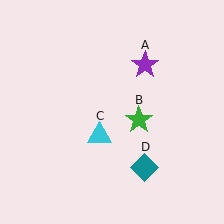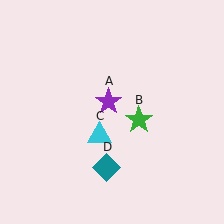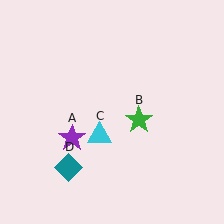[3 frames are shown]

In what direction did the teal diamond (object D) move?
The teal diamond (object D) moved left.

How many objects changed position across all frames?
2 objects changed position: purple star (object A), teal diamond (object D).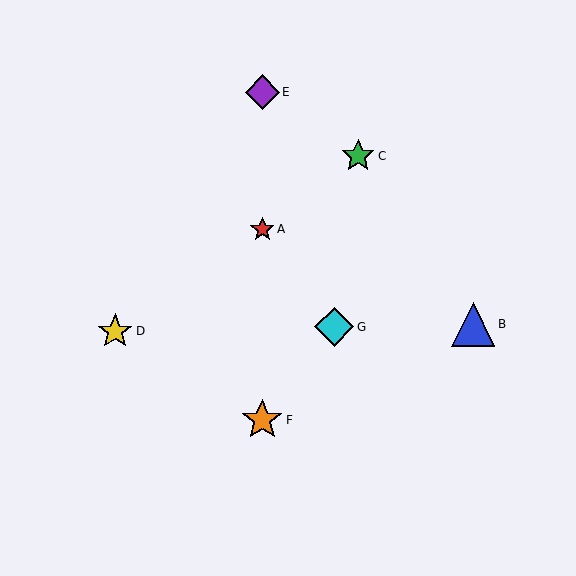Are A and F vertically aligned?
Yes, both are at x≈262.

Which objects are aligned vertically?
Objects A, E, F are aligned vertically.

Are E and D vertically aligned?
No, E is at x≈262 and D is at x≈115.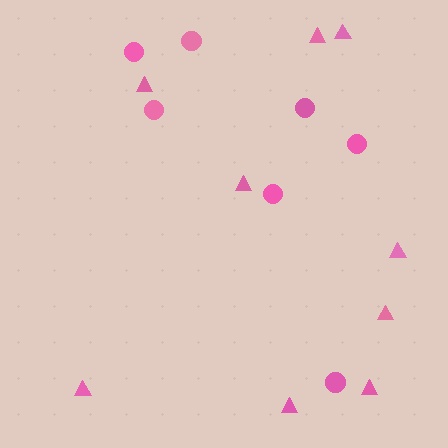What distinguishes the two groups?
There are 2 groups: one group of circles (7) and one group of triangles (9).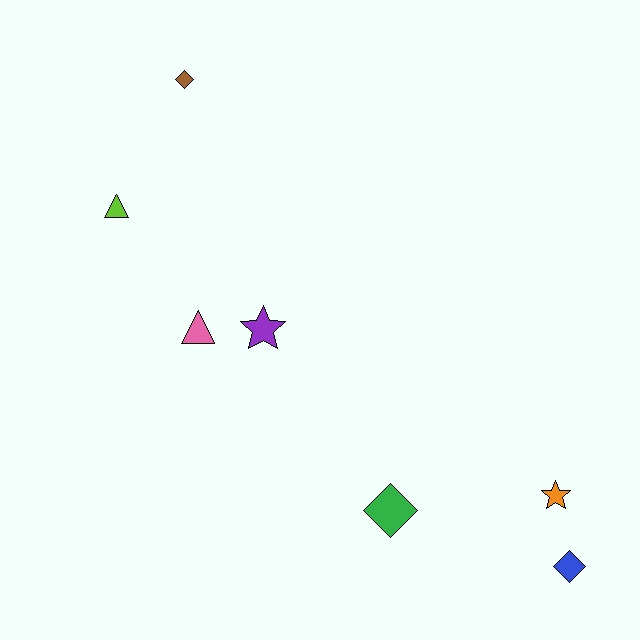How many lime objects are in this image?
There is 1 lime object.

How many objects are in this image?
There are 7 objects.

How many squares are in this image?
There are no squares.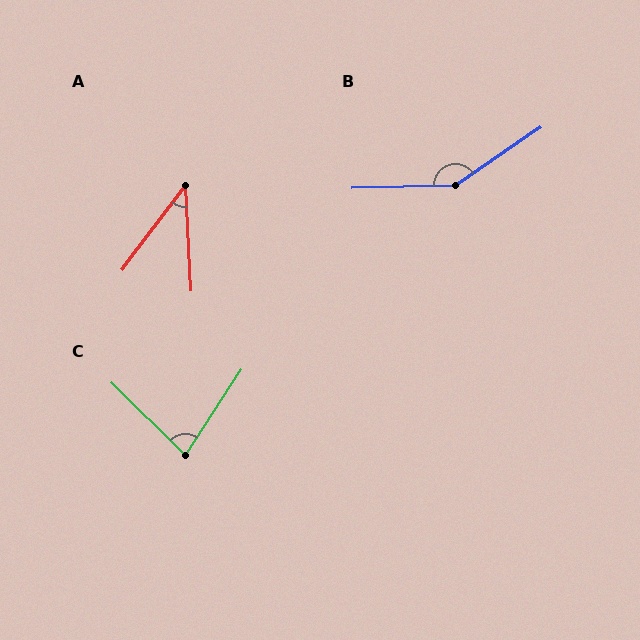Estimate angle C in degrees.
Approximately 78 degrees.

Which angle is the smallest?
A, at approximately 40 degrees.